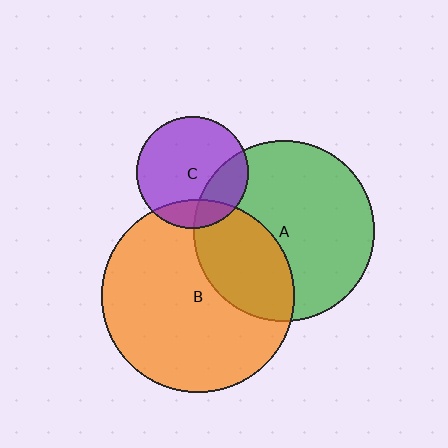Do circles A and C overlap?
Yes.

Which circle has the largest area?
Circle B (orange).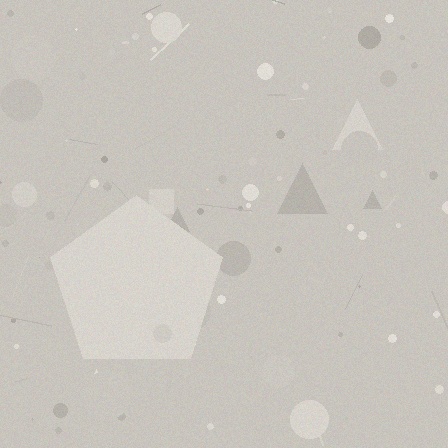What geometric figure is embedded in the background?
A pentagon is embedded in the background.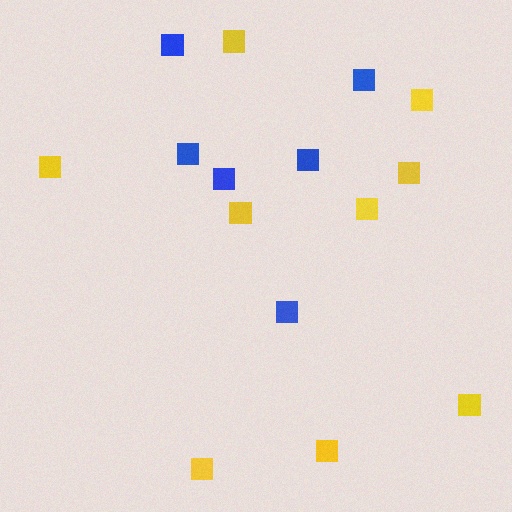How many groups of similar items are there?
There are 2 groups: one group of yellow squares (9) and one group of blue squares (6).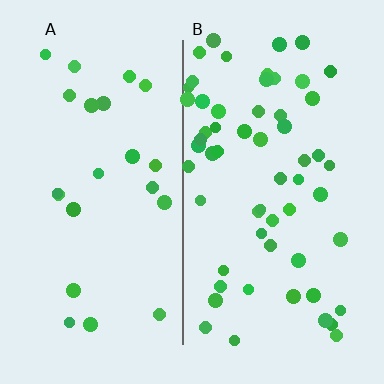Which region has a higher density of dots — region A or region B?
B (the right).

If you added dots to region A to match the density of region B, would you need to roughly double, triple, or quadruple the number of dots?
Approximately triple.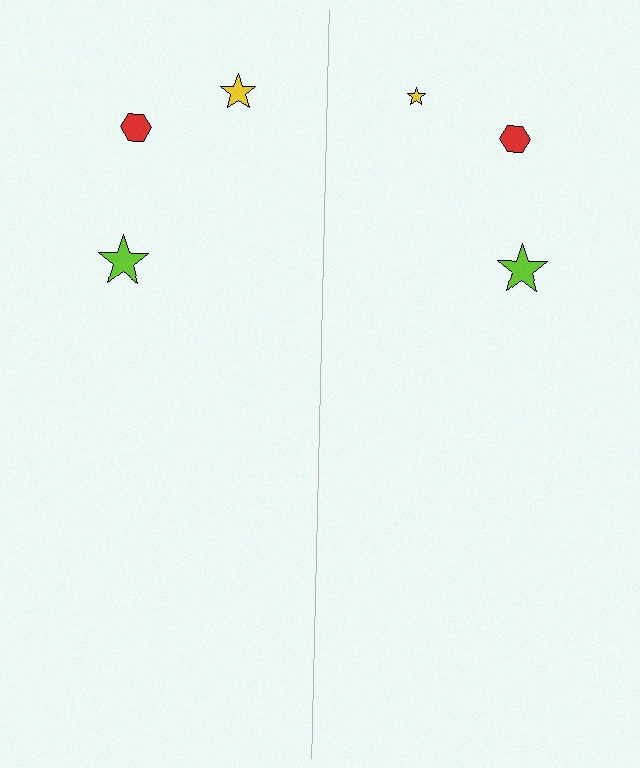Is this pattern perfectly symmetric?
No, the pattern is not perfectly symmetric. The yellow star on the right side has a different size than its mirror counterpart.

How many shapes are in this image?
There are 6 shapes in this image.